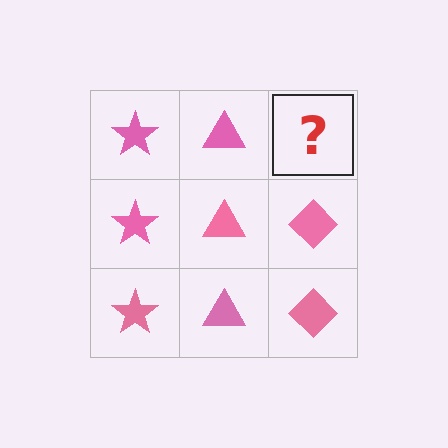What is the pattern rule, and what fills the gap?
The rule is that each column has a consistent shape. The gap should be filled with a pink diamond.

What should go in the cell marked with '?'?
The missing cell should contain a pink diamond.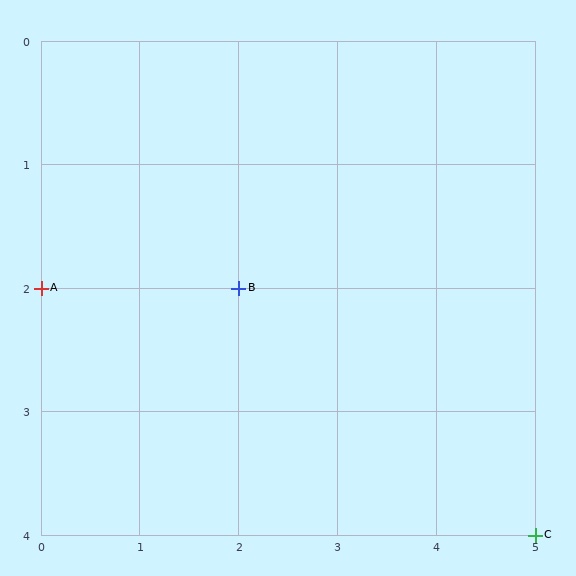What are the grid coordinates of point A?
Point A is at grid coordinates (0, 2).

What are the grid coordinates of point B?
Point B is at grid coordinates (2, 2).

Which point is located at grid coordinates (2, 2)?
Point B is at (2, 2).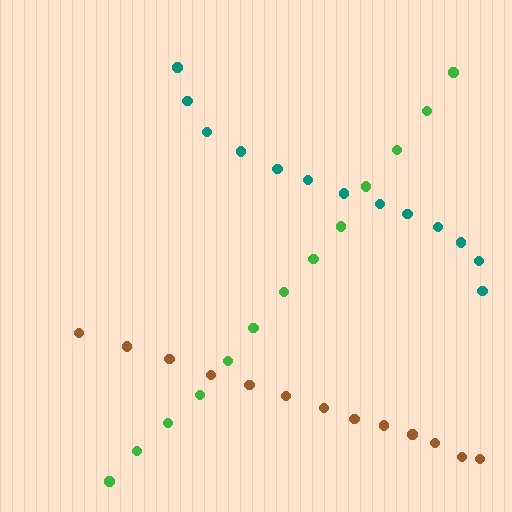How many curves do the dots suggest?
There are 3 distinct paths.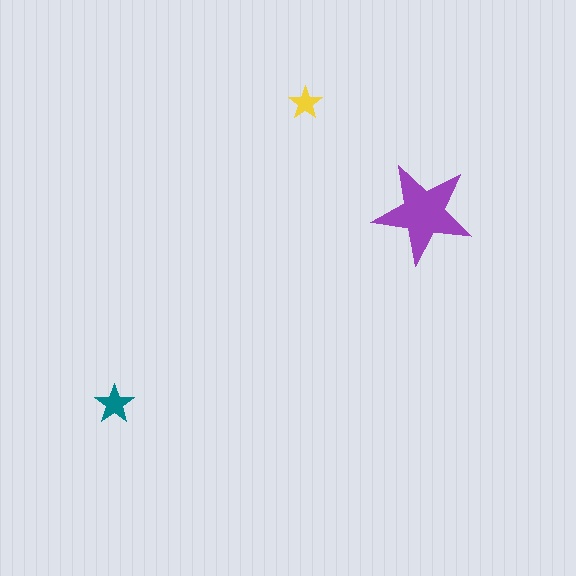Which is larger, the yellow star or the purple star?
The purple one.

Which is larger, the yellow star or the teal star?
The teal one.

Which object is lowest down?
The teal star is bottommost.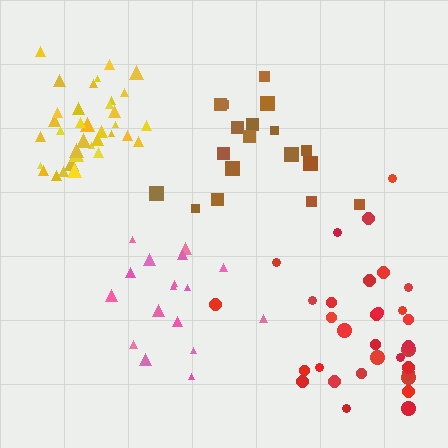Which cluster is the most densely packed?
Yellow.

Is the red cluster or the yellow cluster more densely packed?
Yellow.